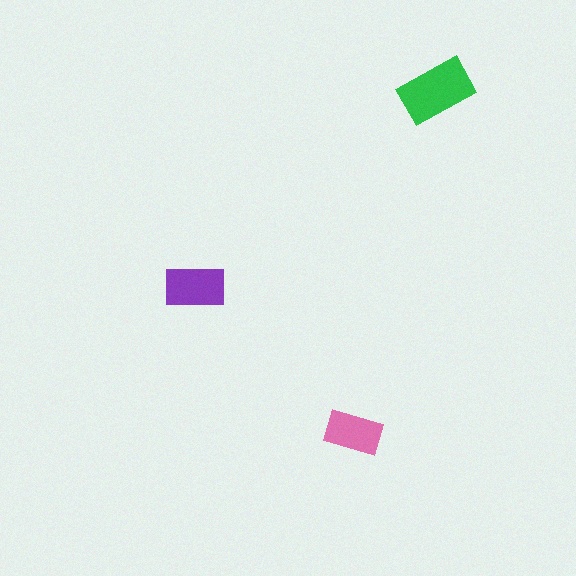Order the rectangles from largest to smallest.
the green one, the purple one, the pink one.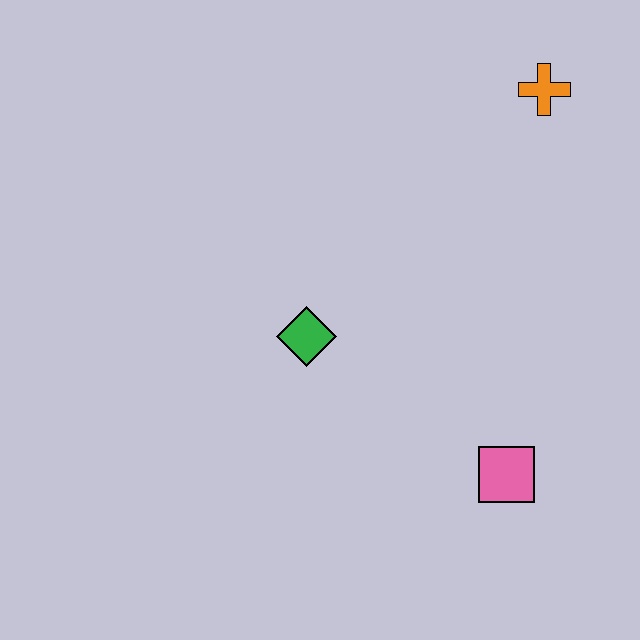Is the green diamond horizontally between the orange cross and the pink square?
No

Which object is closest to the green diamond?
The pink square is closest to the green diamond.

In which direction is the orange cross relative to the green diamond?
The orange cross is above the green diamond.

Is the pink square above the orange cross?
No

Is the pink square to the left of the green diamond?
No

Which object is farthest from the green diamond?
The orange cross is farthest from the green diamond.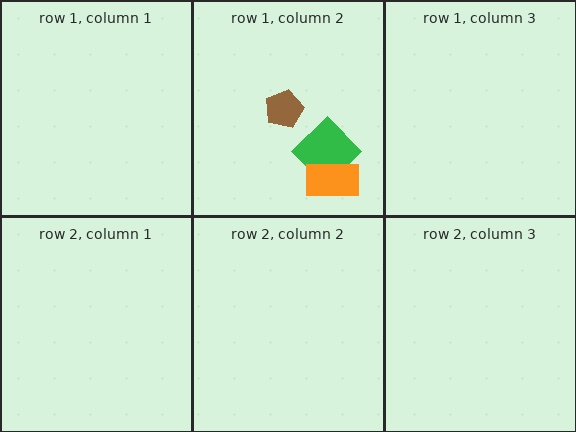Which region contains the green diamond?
The row 1, column 2 region.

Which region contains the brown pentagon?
The row 1, column 2 region.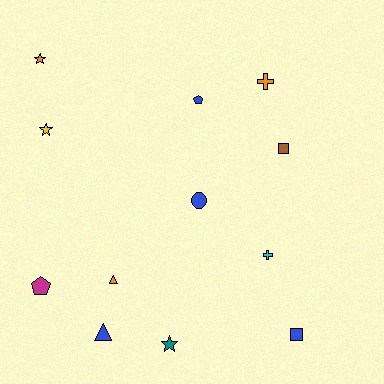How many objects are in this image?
There are 12 objects.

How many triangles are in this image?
There are 2 triangles.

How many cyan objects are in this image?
There is 1 cyan object.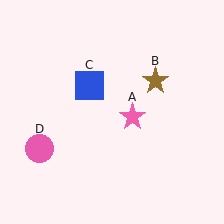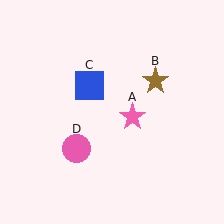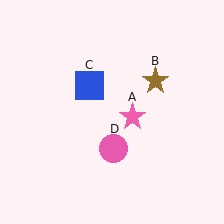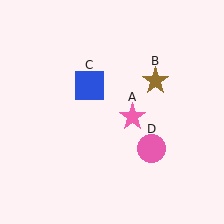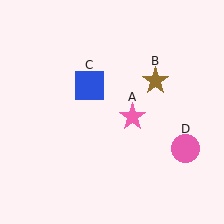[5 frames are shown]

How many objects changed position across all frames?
1 object changed position: pink circle (object D).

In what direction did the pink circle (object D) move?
The pink circle (object D) moved right.